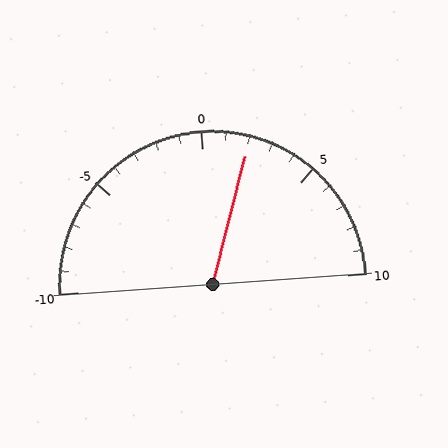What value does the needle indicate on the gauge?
The needle indicates approximately 2.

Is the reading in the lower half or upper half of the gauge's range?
The reading is in the upper half of the range (-10 to 10).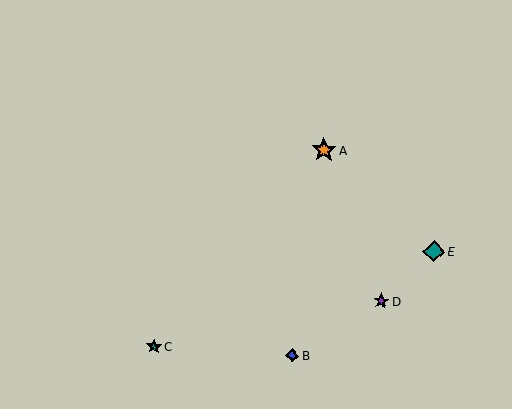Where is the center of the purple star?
The center of the purple star is at (381, 301).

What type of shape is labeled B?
Shape B is a blue diamond.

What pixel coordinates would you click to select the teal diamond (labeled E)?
Click at (434, 251) to select the teal diamond E.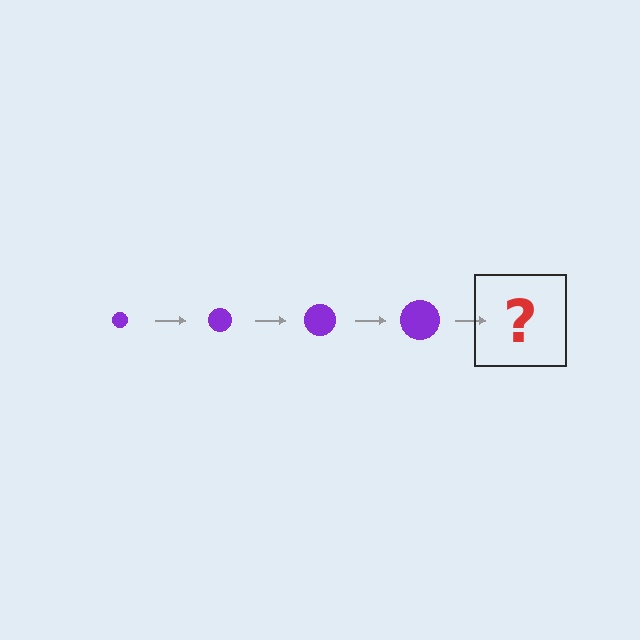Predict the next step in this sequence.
The next step is a purple circle, larger than the previous one.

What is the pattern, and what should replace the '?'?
The pattern is that the circle gets progressively larger each step. The '?' should be a purple circle, larger than the previous one.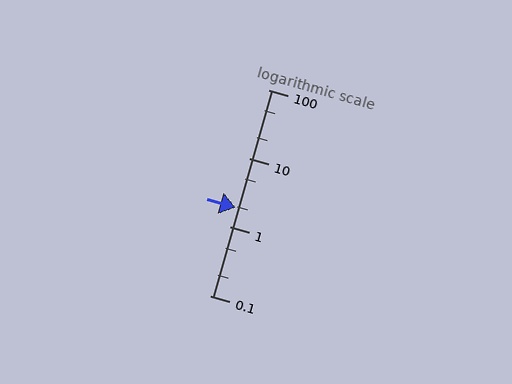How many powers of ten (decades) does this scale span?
The scale spans 3 decades, from 0.1 to 100.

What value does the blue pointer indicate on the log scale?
The pointer indicates approximately 1.9.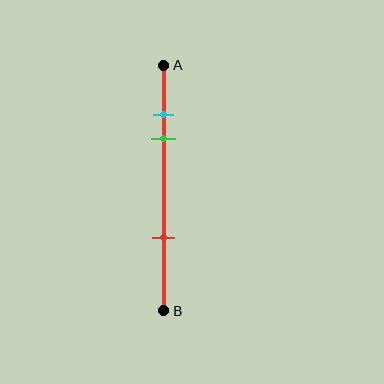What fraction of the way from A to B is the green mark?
The green mark is approximately 30% (0.3) of the way from A to B.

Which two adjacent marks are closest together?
The cyan and green marks are the closest adjacent pair.